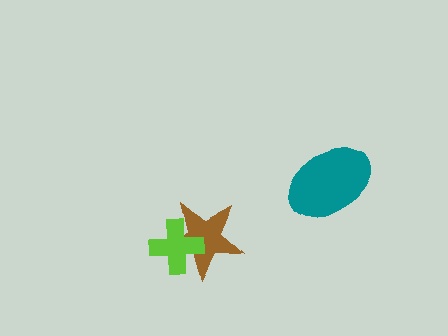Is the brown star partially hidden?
Yes, it is partially covered by another shape.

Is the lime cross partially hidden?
No, no other shape covers it.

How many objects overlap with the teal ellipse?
0 objects overlap with the teal ellipse.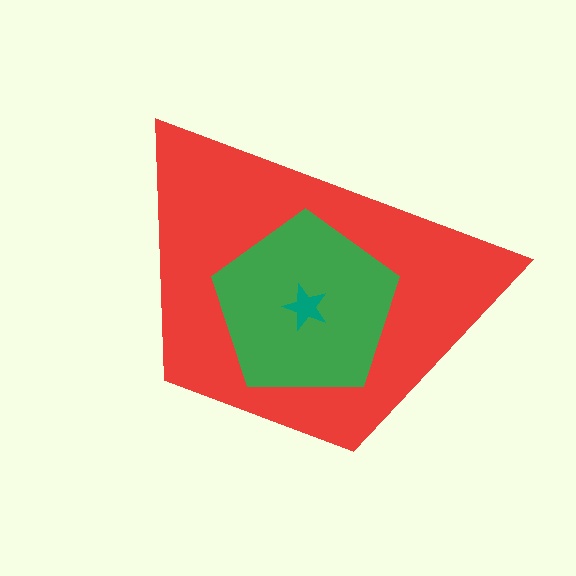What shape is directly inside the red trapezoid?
The green pentagon.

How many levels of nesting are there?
3.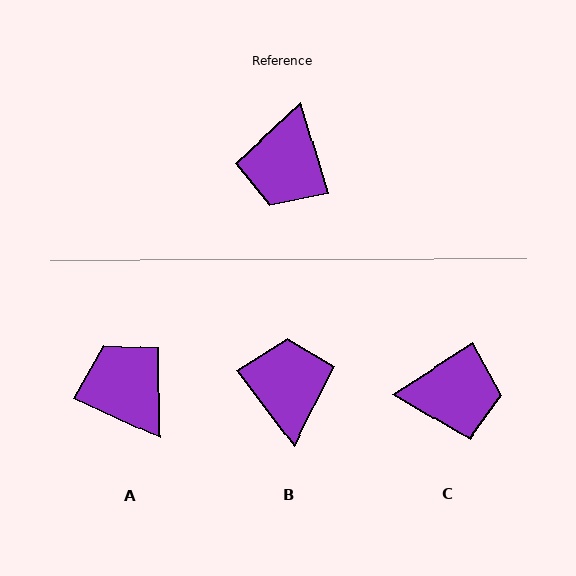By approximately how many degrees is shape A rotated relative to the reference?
Approximately 132 degrees clockwise.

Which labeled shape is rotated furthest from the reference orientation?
B, about 160 degrees away.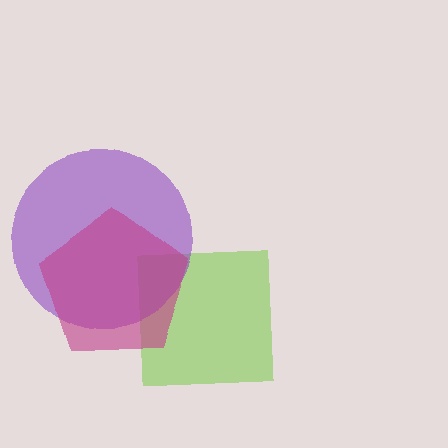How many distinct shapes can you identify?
There are 3 distinct shapes: a lime square, a purple circle, a magenta pentagon.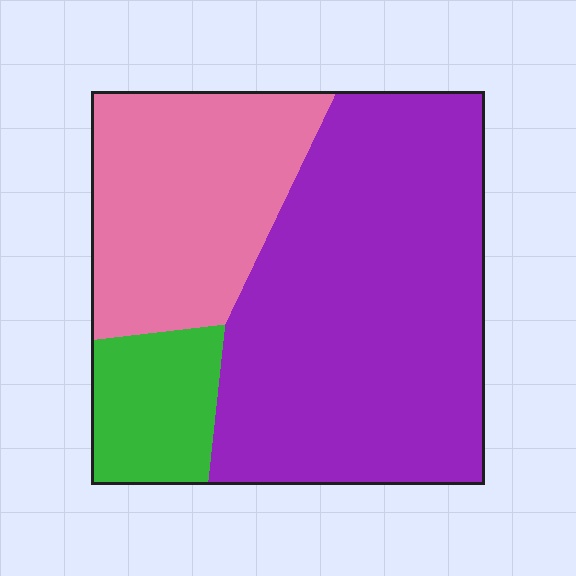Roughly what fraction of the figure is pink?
Pink covers 29% of the figure.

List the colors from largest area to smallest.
From largest to smallest: purple, pink, green.